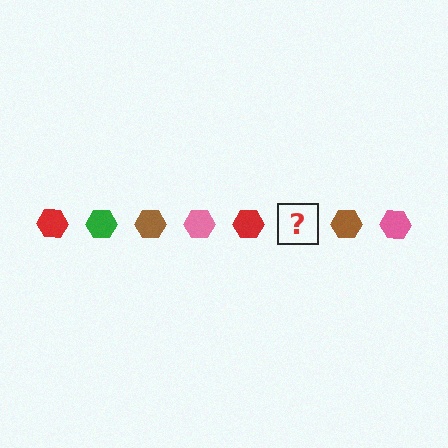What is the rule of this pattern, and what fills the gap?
The rule is that the pattern cycles through red, green, brown, pink hexagons. The gap should be filled with a green hexagon.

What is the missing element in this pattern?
The missing element is a green hexagon.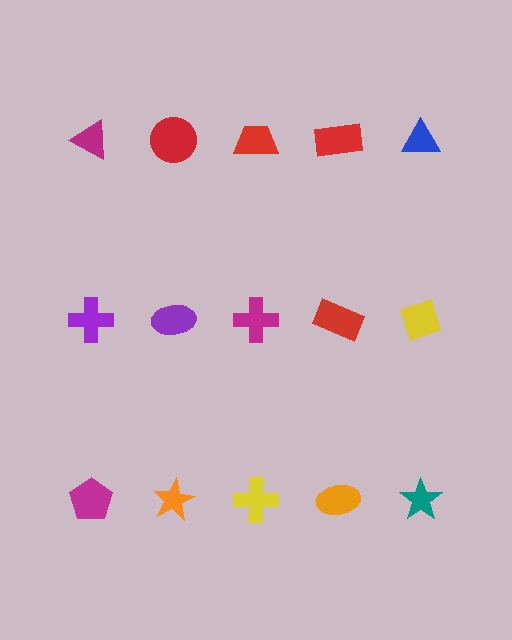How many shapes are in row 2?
5 shapes.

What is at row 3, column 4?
An orange ellipse.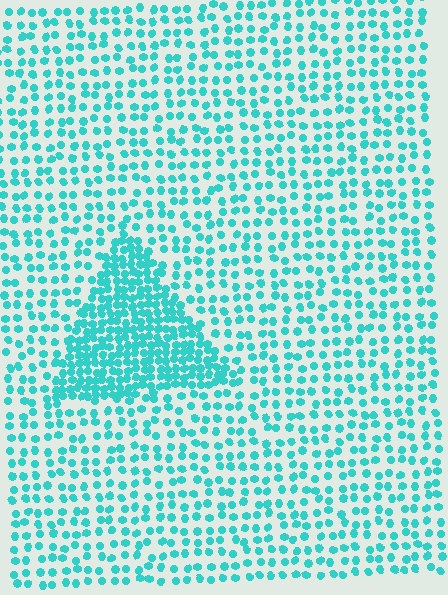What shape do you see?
I see a triangle.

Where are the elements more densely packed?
The elements are more densely packed inside the triangle boundary.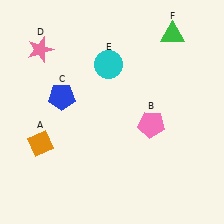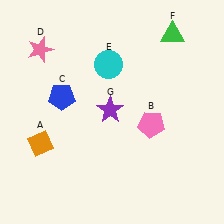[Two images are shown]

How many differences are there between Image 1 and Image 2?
There is 1 difference between the two images.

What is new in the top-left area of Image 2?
A purple star (G) was added in the top-left area of Image 2.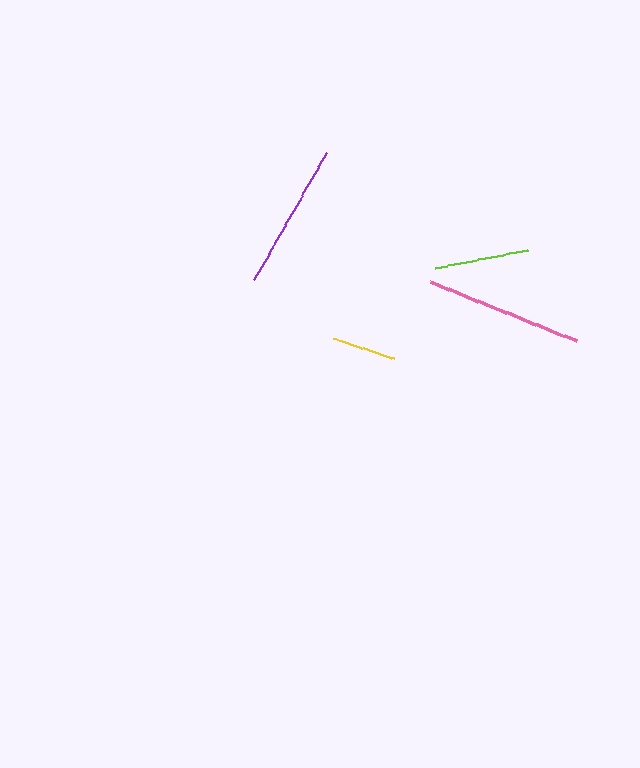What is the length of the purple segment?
The purple segment is approximately 147 pixels long.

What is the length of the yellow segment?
The yellow segment is approximately 63 pixels long.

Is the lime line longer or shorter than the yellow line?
The lime line is longer than the yellow line.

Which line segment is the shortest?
The yellow line is the shortest at approximately 63 pixels.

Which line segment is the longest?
The pink line is the longest at approximately 158 pixels.